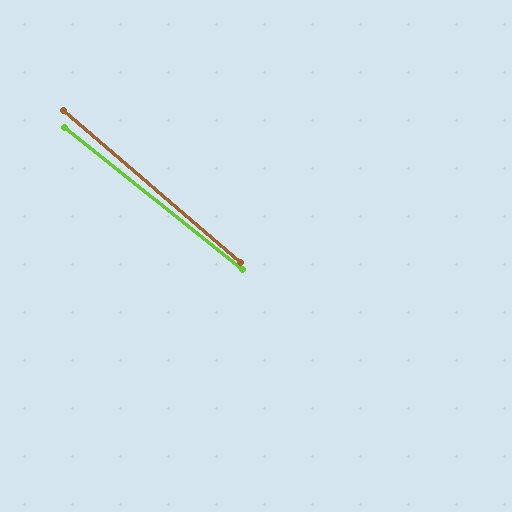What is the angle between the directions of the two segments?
Approximately 2 degrees.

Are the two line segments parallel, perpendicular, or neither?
Parallel — their directions differ by only 1.9°.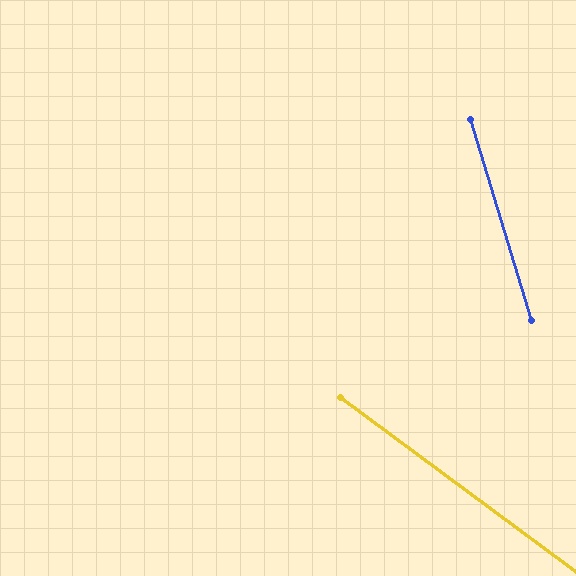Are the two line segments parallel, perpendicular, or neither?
Neither parallel nor perpendicular — they differ by about 36°.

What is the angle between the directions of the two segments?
Approximately 36 degrees.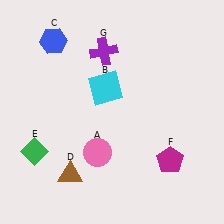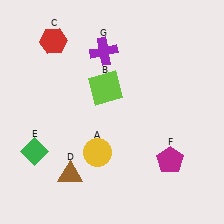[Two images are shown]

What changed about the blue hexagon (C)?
In Image 1, C is blue. In Image 2, it changed to red.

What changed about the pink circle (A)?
In Image 1, A is pink. In Image 2, it changed to yellow.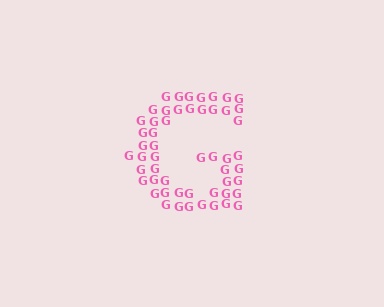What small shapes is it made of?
It is made of small letter G's.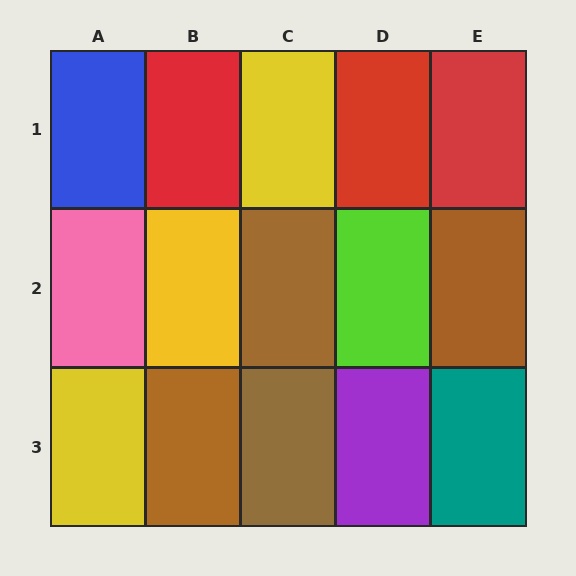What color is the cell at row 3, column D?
Purple.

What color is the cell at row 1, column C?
Yellow.